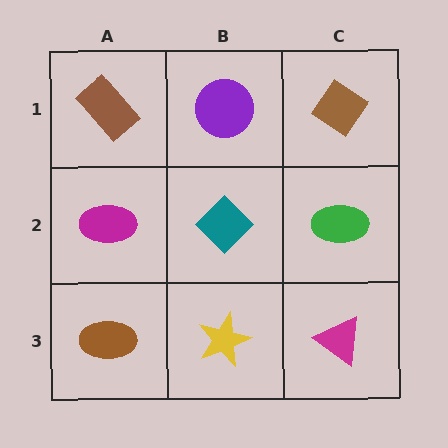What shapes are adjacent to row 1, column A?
A magenta ellipse (row 2, column A), a purple circle (row 1, column B).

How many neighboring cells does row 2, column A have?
3.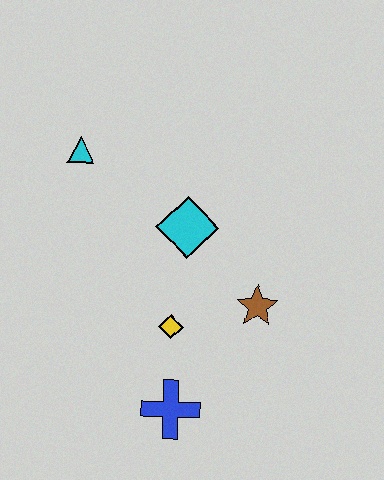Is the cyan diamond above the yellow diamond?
Yes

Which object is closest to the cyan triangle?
The cyan diamond is closest to the cyan triangle.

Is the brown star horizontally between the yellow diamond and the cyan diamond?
No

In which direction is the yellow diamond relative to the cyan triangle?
The yellow diamond is below the cyan triangle.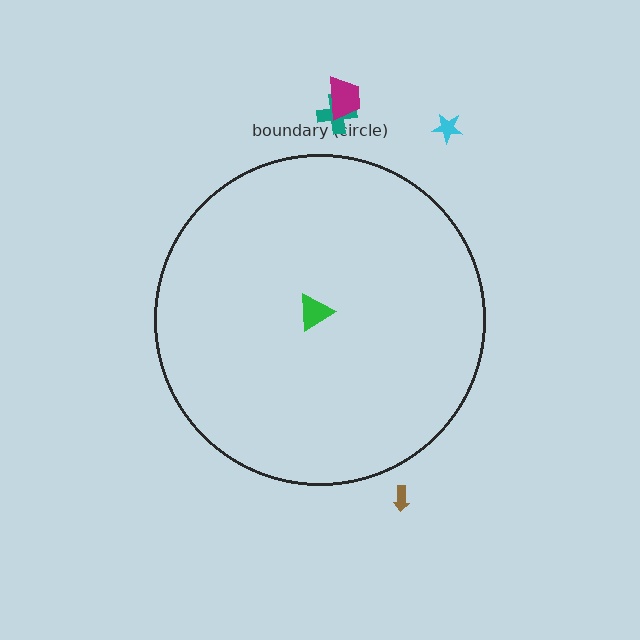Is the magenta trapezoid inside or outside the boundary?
Outside.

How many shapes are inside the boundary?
1 inside, 4 outside.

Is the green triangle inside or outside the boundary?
Inside.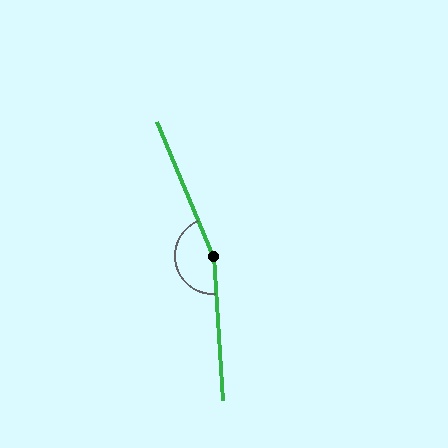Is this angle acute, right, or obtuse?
It is obtuse.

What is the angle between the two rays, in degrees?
Approximately 161 degrees.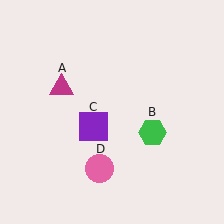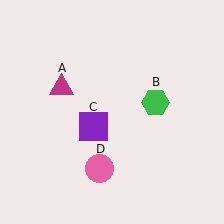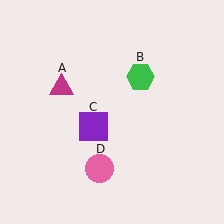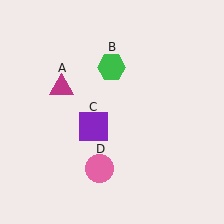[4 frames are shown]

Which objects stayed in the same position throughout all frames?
Magenta triangle (object A) and purple square (object C) and pink circle (object D) remained stationary.